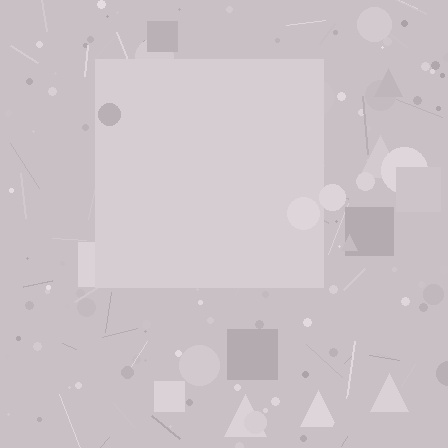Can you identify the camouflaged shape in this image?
The camouflaged shape is a square.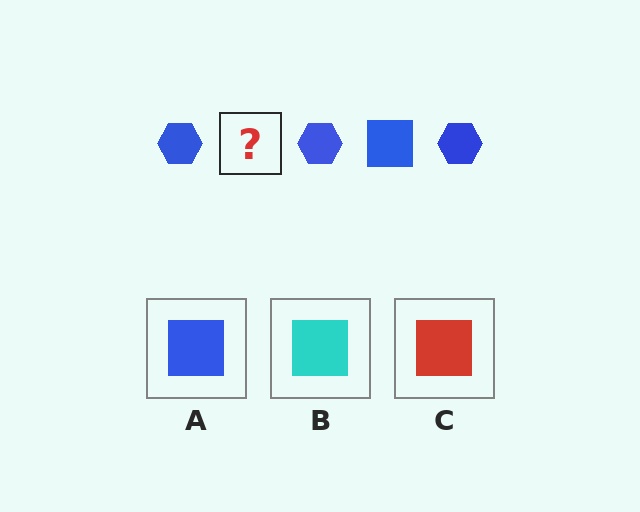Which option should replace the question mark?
Option A.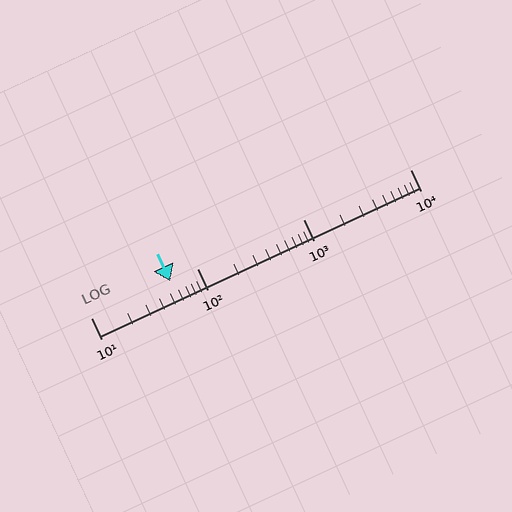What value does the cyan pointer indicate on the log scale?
The pointer indicates approximately 56.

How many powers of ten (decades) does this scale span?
The scale spans 3 decades, from 10 to 10000.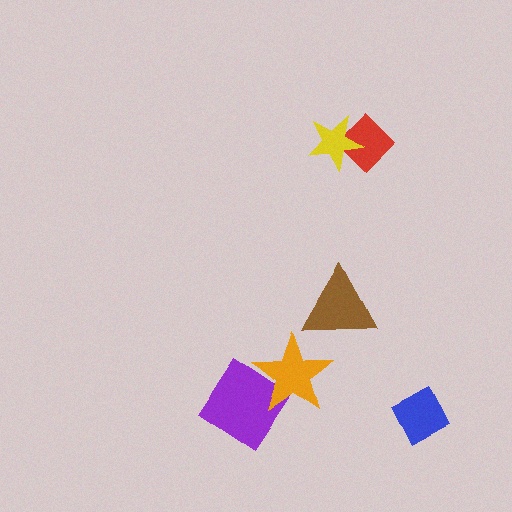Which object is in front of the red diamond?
The yellow star is in front of the red diamond.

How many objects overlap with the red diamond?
1 object overlaps with the red diamond.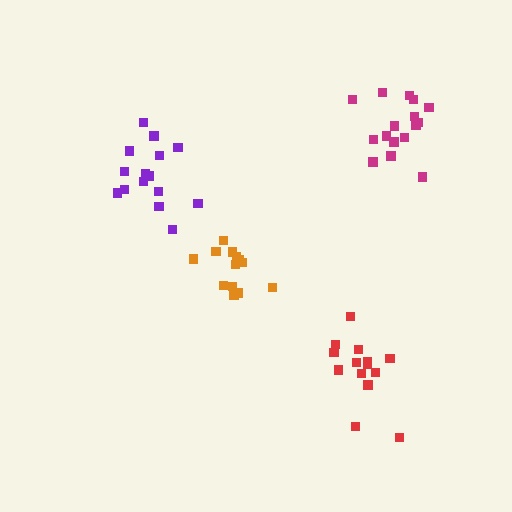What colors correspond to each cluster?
The clusters are colored: orange, magenta, purple, red.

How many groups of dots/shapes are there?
There are 4 groups.